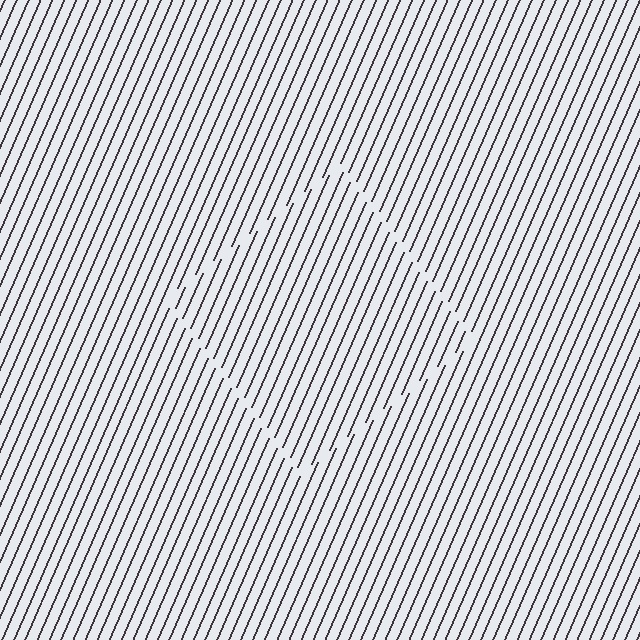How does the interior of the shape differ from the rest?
The interior of the shape contains the same grating, shifted by half a period — the contour is defined by the phase discontinuity where line-ends from the inner and outer gratings abut.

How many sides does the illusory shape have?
4 sides — the line-ends trace a square.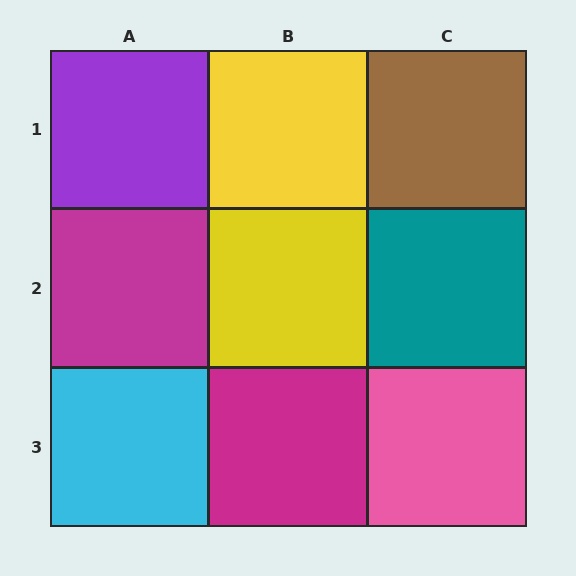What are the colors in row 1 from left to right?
Purple, yellow, brown.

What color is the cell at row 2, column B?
Yellow.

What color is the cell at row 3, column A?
Cyan.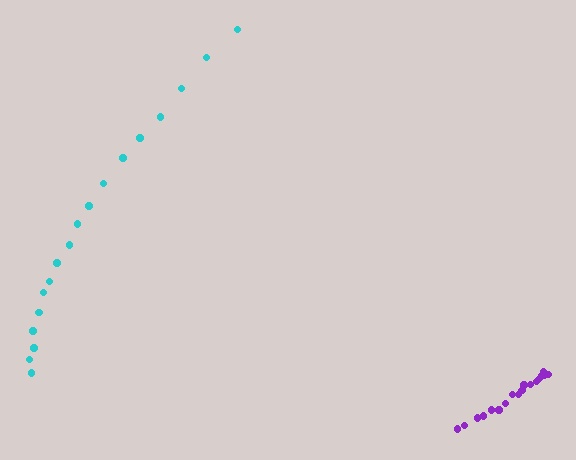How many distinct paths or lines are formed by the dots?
There are 2 distinct paths.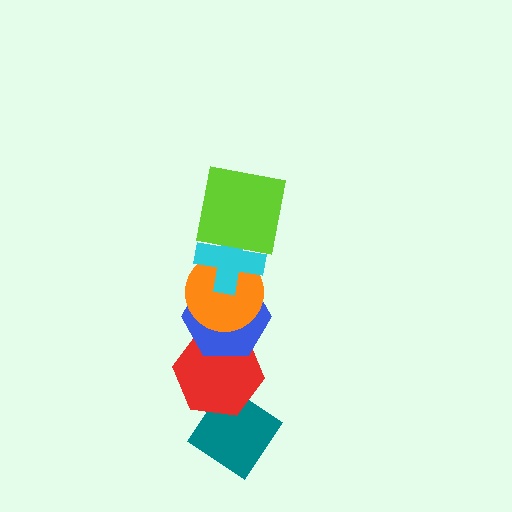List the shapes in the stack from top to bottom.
From top to bottom: the lime square, the cyan cross, the orange circle, the blue hexagon, the red hexagon, the teal diamond.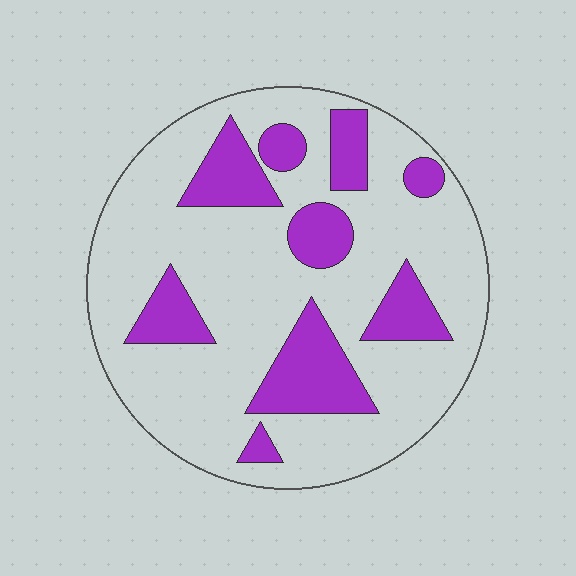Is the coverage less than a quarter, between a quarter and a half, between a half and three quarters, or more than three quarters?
Less than a quarter.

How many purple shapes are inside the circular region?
9.